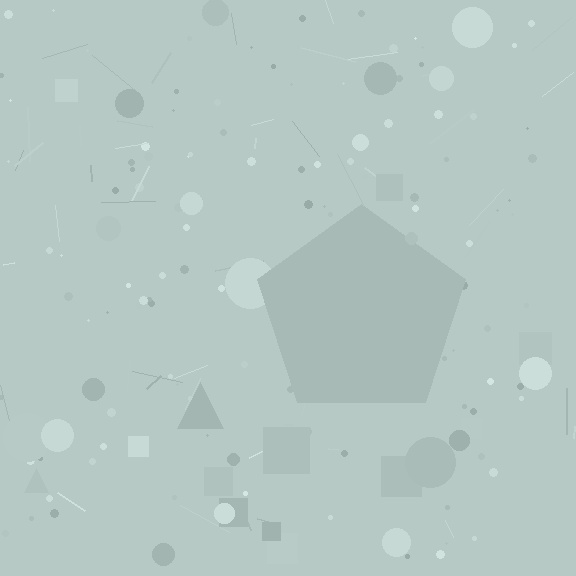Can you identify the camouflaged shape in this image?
The camouflaged shape is a pentagon.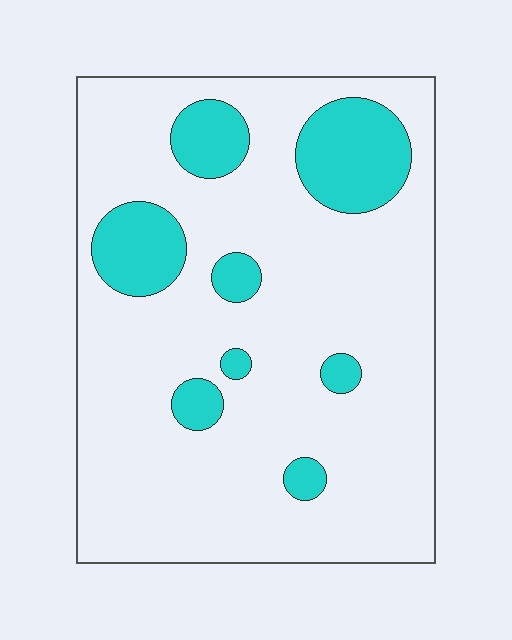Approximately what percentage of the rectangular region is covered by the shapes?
Approximately 20%.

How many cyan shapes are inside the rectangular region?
8.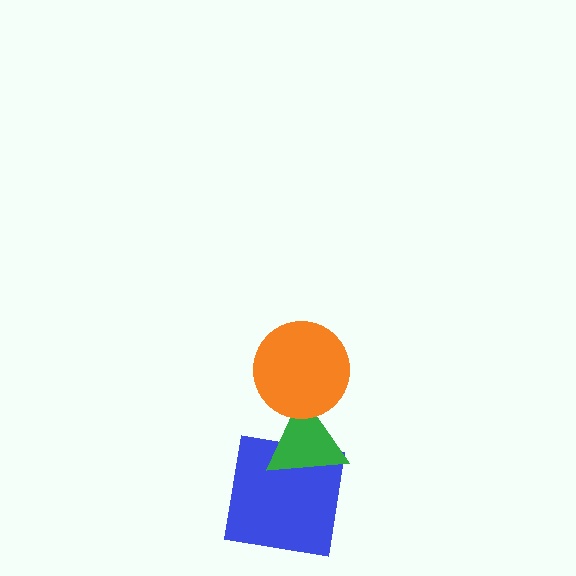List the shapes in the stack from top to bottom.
From top to bottom: the orange circle, the green triangle, the blue square.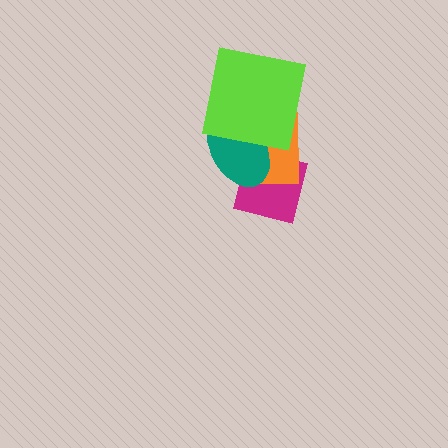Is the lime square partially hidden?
No, no other shape covers it.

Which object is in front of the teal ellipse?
The lime square is in front of the teal ellipse.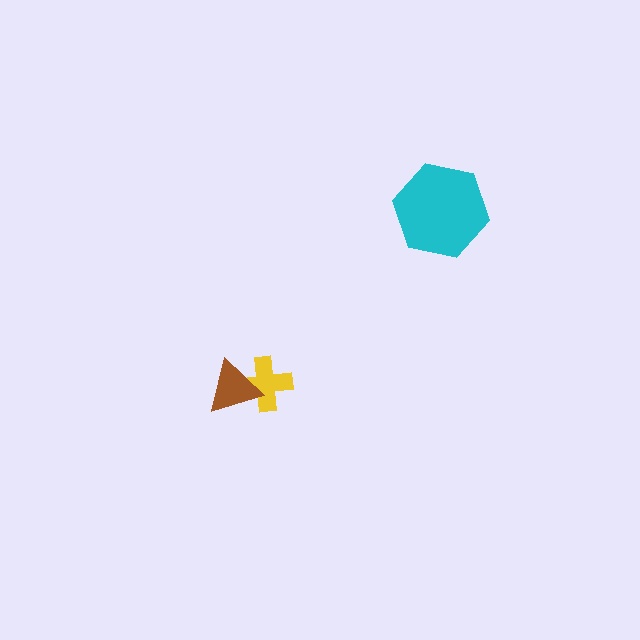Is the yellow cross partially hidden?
Yes, it is partially covered by another shape.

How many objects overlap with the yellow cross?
1 object overlaps with the yellow cross.